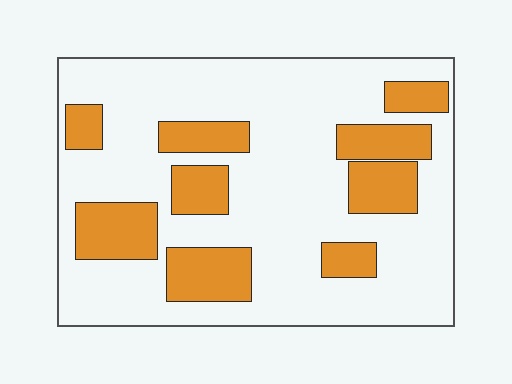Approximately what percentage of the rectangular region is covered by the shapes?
Approximately 25%.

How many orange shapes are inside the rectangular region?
9.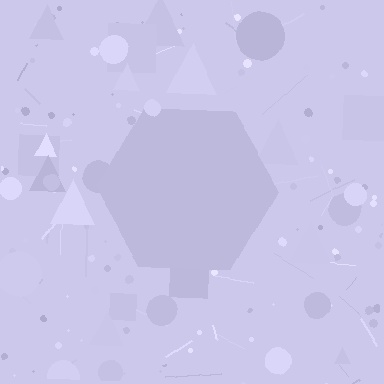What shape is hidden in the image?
A hexagon is hidden in the image.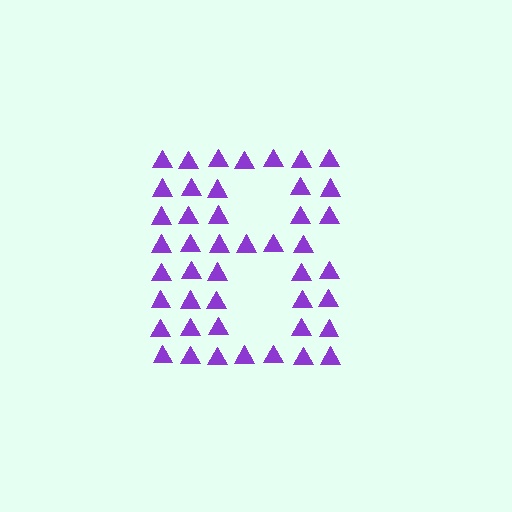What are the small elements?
The small elements are triangles.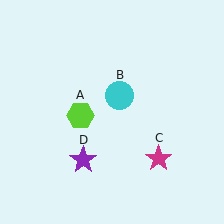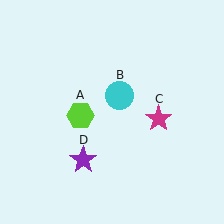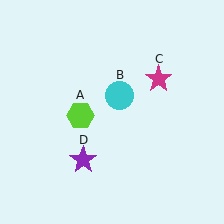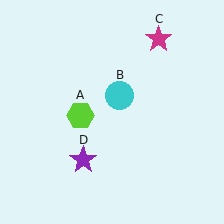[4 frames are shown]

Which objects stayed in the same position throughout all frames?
Lime hexagon (object A) and cyan circle (object B) and purple star (object D) remained stationary.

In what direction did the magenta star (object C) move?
The magenta star (object C) moved up.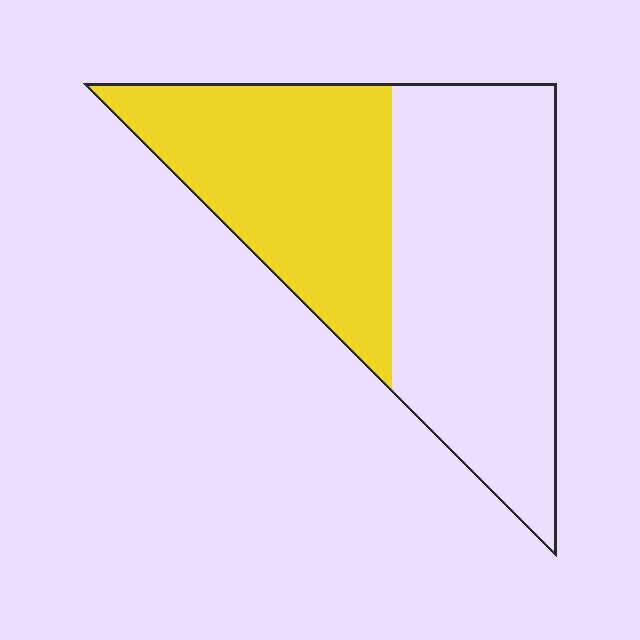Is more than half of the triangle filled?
No.